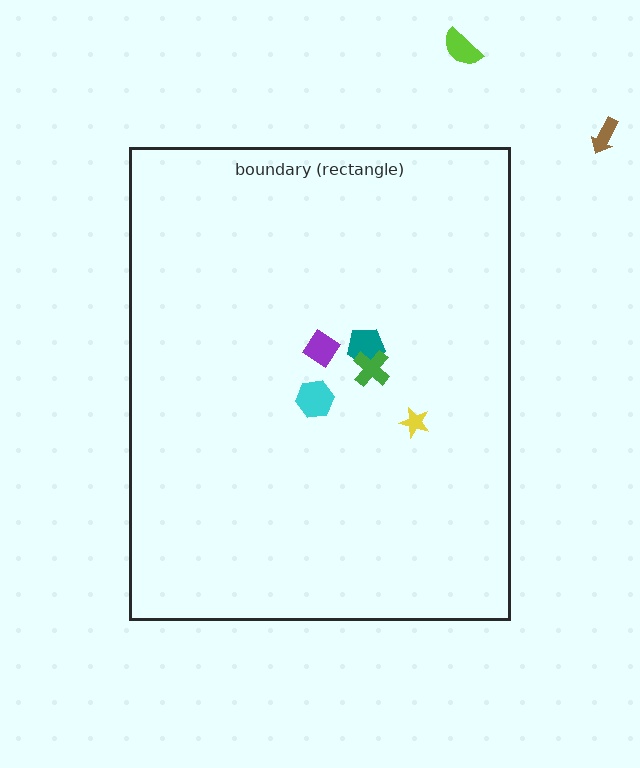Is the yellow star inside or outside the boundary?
Inside.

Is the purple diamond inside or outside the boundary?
Inside.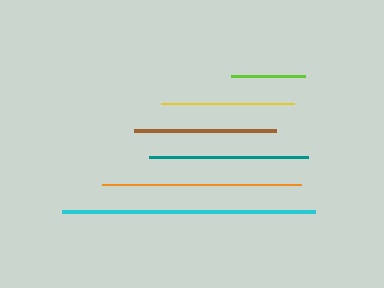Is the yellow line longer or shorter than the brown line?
The brown line is longer than the yellow line.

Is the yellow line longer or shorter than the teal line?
The teal line is longer than the yellow line.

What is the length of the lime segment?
The lime segment is approximately 74 pixels long.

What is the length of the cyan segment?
The cyan segment is approximately 253 pixels long.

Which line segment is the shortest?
The lime line is the shortest at approximately 74 pixels.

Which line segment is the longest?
The cyan line is the longest at approximately 253 pixels.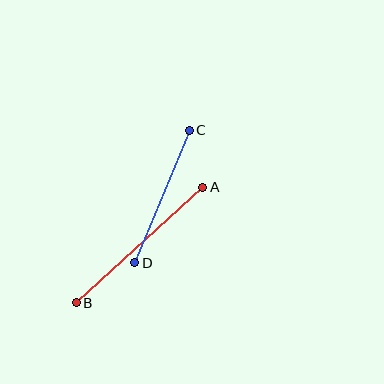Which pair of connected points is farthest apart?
Points A and B are farthest apart.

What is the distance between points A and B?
The distance is approximately 171 pixels.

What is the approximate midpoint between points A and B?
The midpoint is at approximately (139, 245) pixels.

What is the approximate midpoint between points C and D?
The midpoint is at approximately (162, 197) pixels.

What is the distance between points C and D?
The distance is approximately 143 pixels.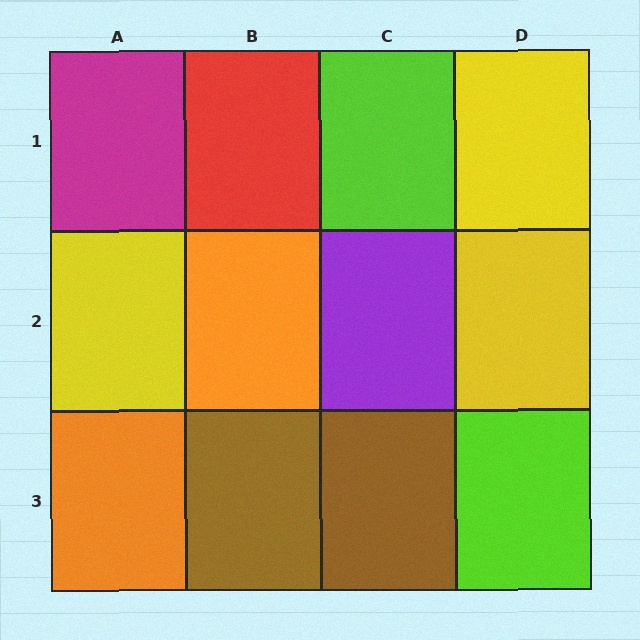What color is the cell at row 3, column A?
Orange.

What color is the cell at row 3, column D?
Lime.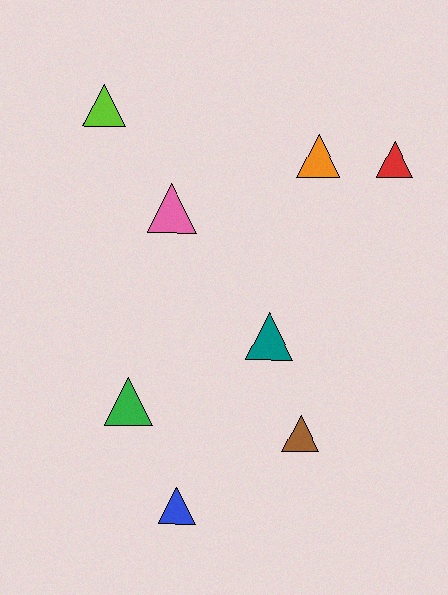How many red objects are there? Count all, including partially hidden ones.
There is 1 red object.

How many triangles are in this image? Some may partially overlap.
There are 8 triangles.